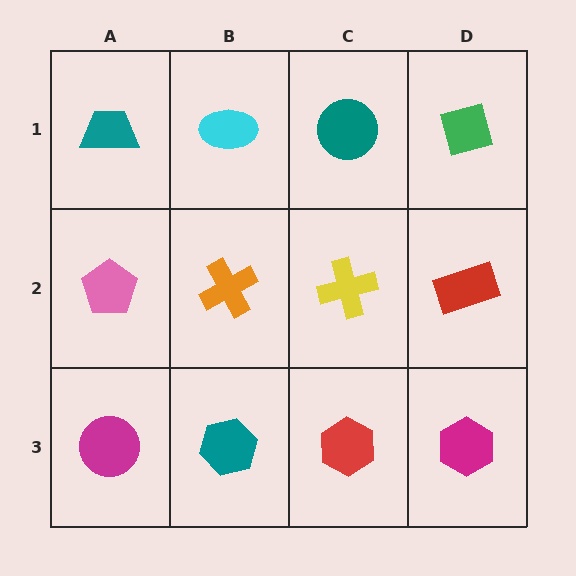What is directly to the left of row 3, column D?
A red hexagon.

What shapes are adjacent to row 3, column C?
A yellow cross (row 2, column C), a teal hexagon (row 3, column B), a magenta hexagon (row 3, column D).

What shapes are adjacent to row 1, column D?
A red rectangle (row 2, column D), a teal circle (row 1, column C).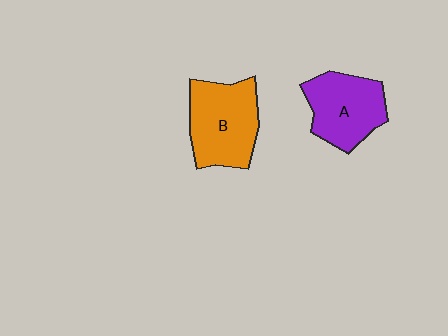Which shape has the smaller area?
Shape A (purple).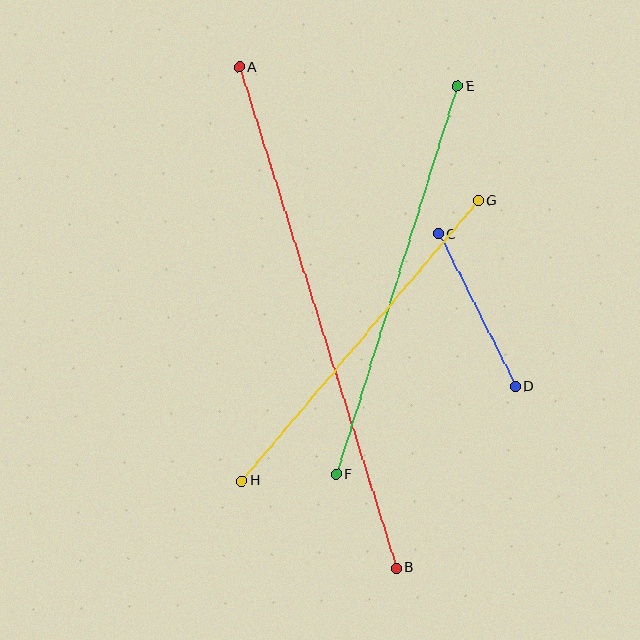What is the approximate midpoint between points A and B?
The midpoint is at approximately (318, 318) pixels.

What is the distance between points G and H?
The distance is approximately 367 pixels.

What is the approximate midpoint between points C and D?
The midpoint is at approximately (477, 310) pixels.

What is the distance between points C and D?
The distance is approximately 171 pixels.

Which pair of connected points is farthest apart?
Points A and B are farthest apart.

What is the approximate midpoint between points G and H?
The midpoint is at approximately (360, 341) pixels.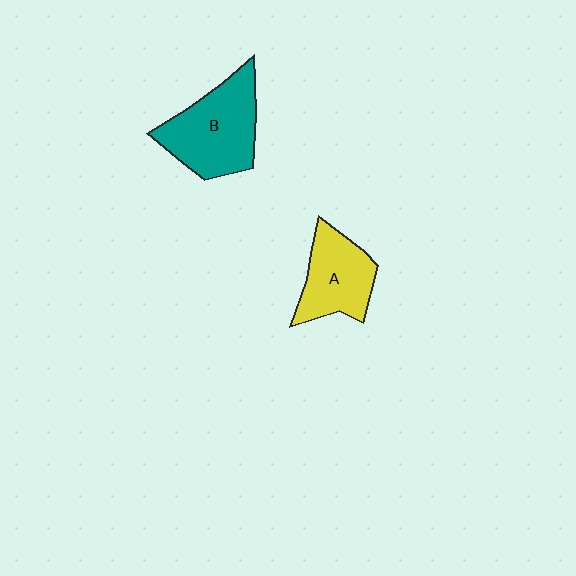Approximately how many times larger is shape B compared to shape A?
Approximately 1.3 times.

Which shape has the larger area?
Shape B (teal).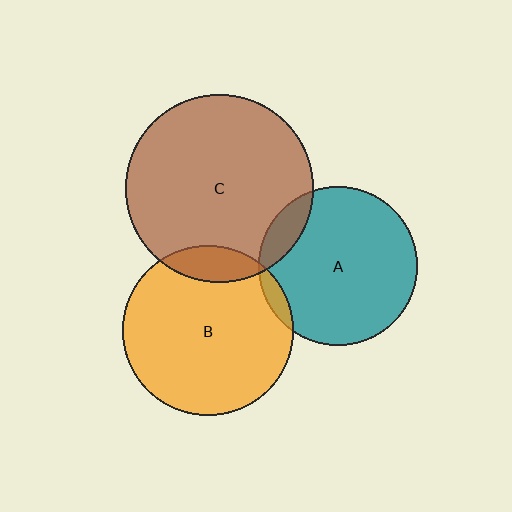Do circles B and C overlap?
Yes.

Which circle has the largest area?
Circle C (brown).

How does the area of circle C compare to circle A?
Approximately 1.4 times.